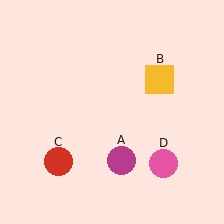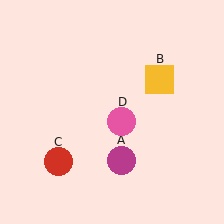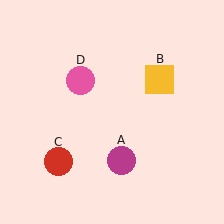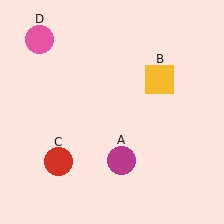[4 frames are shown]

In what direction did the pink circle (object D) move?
The pink circle (object D) moved up and to the left.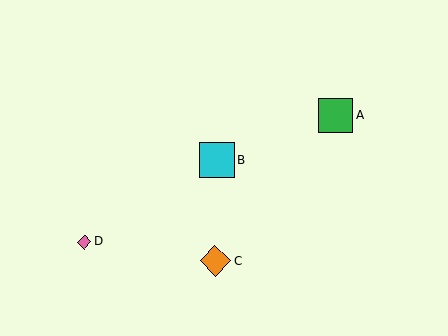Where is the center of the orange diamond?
The center of the orange diamond is at (215, 261).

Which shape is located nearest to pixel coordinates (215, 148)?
The cyan square (labeled B) at (217, 160) is nearest to that location.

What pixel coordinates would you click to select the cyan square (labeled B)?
Click at (217, 160) to select the cyan square B.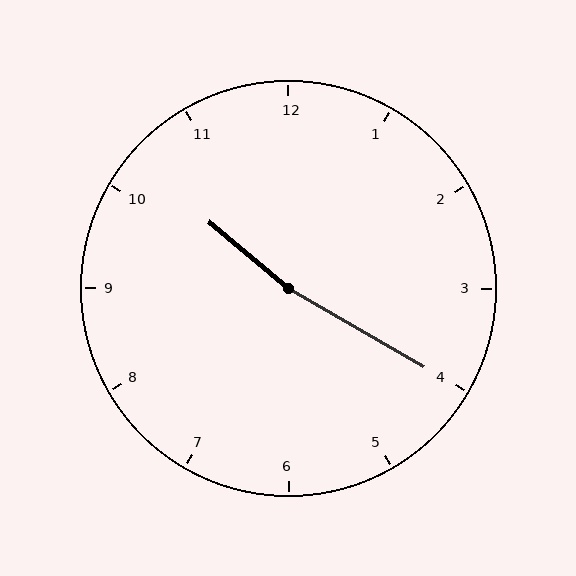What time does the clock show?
10:20.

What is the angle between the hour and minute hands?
Approximately 170 degrees.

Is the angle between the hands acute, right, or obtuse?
It is obtuse.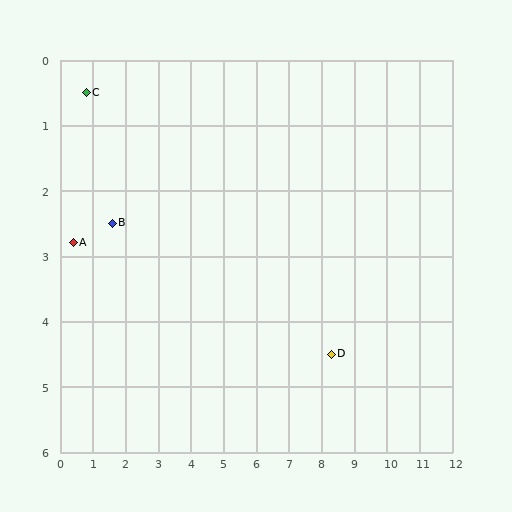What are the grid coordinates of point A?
Point A is at approximately (0.4, 2.8).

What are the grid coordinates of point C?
Point C is at approximately (0.8, 0.5).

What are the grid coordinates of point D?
Point D is at approximately (8.3, 4.5).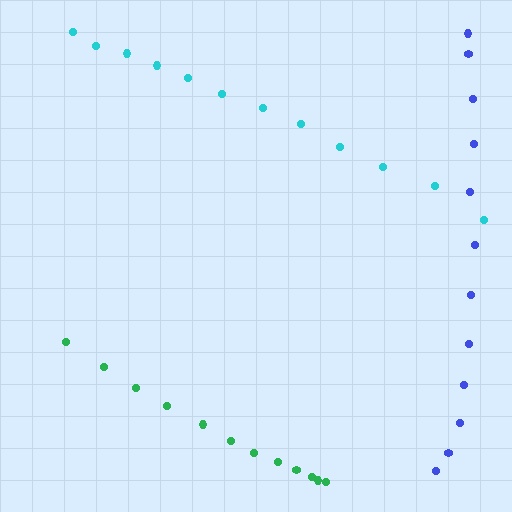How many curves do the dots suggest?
There are 3 distinct paths.